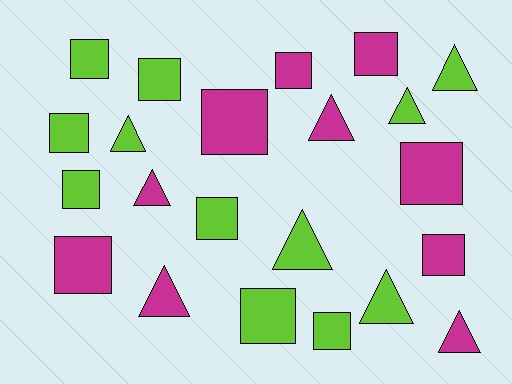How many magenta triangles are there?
There are 4 magenta triangles.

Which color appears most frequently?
Lime, with 12 objects.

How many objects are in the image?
There are 22 objects.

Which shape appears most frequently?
Square, with 13 objects.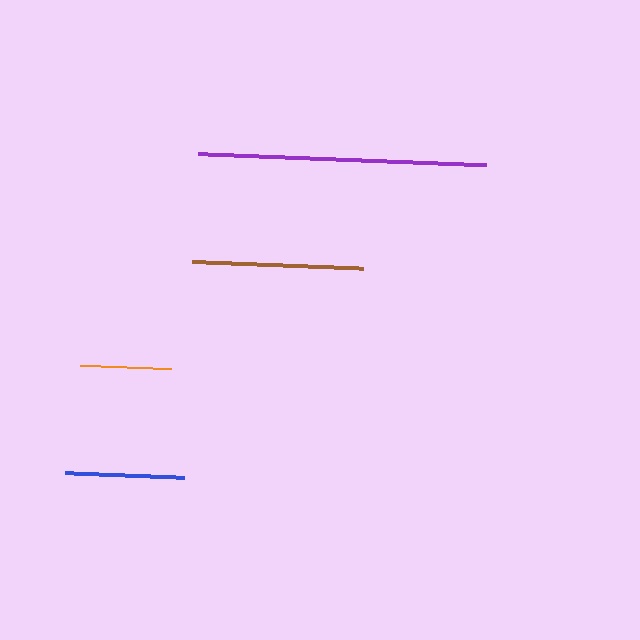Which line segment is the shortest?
The orange line is the shortest at approximately 92 pixels.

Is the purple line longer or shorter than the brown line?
The purple line is longer than the brown line.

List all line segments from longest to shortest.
From longest to shortest: purple, brown, blue, orange.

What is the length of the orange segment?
The orange segment is approximately 92 pixels long.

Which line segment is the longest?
The purple line is the longest at approximately 289 pixels.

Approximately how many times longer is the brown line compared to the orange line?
The brown line is approximately 1.9 times the length of the orange line.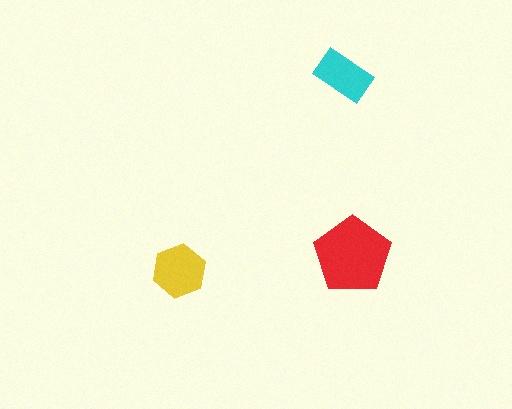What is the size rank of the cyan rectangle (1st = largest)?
3rd.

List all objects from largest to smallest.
The red pentagon, the yellow hexagon, the cyan rectangle.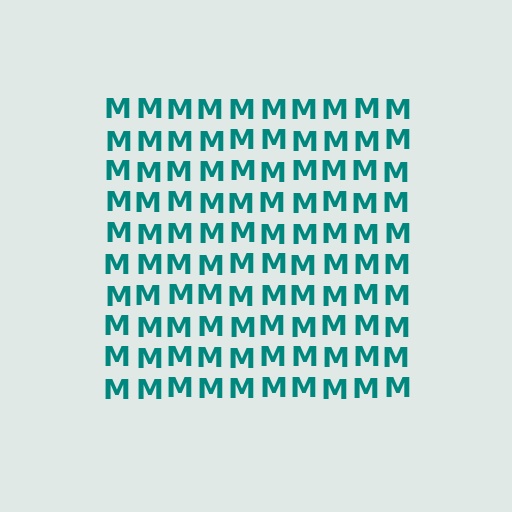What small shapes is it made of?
It is made of small letter M's.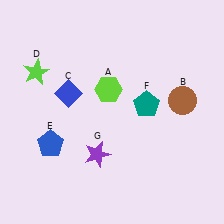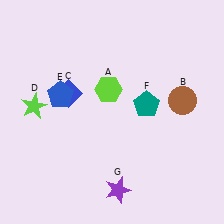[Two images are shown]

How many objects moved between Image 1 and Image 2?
3 objects moved between the two images.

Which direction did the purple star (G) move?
The purple star (G) moved down.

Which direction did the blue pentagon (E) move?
The blue pentagon (E) moved up.